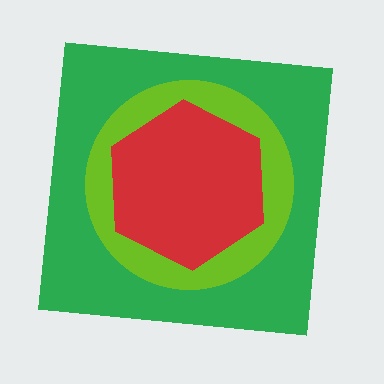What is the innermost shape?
The red hexagon.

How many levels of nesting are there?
3.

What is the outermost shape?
The green square.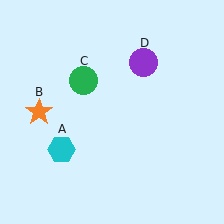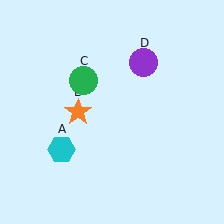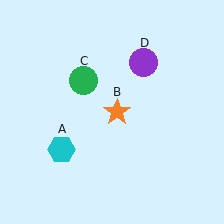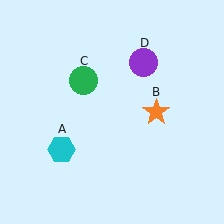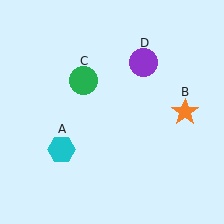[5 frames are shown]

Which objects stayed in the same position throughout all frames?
Cyan hexagon (object A) and green circle (object C) and purple circle (object D) remained stationary.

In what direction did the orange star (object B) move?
The orange star (object B) moved right.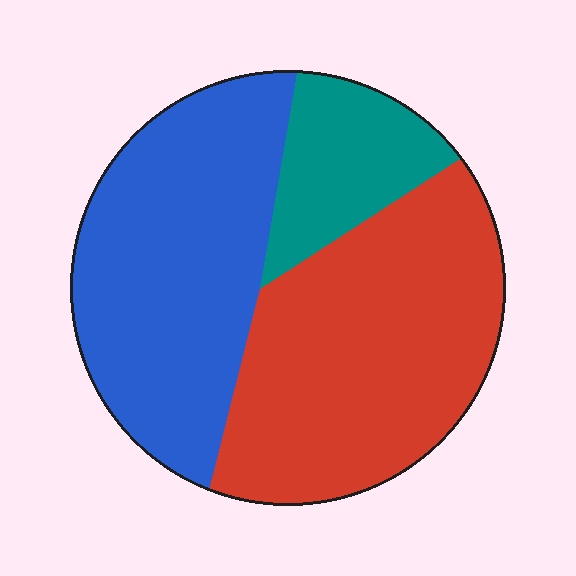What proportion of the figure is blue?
Blue covers roughly 40% of the figure.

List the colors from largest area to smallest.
From largest to smallest: red, blue, teal.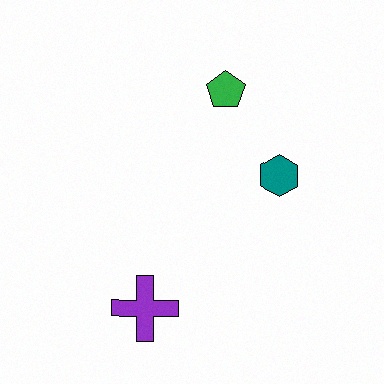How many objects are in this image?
There are 3 objects.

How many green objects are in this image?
There is 1 green object.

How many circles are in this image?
There are no circles.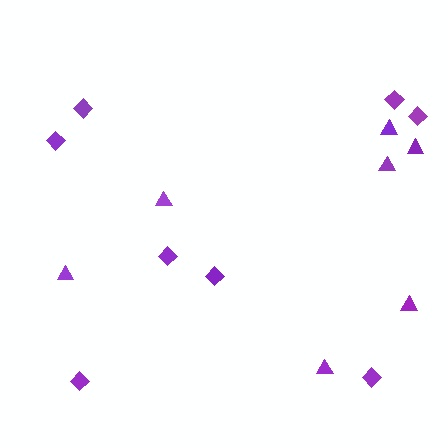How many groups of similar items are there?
There are 2 groups: one group of triangles (7) and one group of diamonds (8).